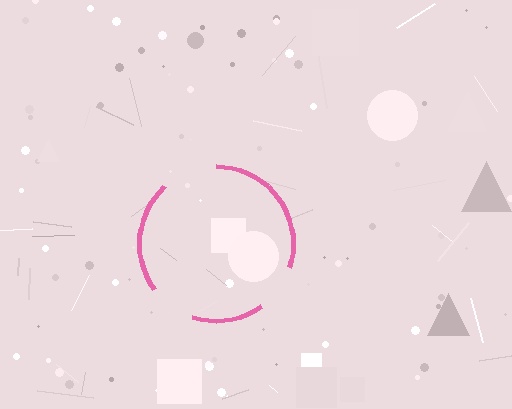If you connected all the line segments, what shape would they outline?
They would outline a circle.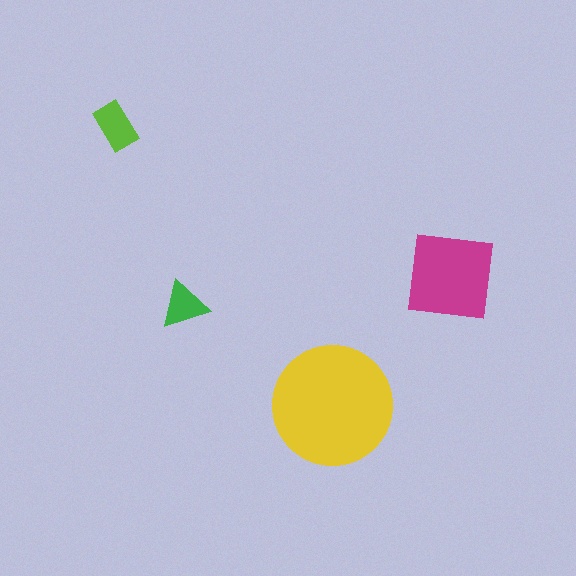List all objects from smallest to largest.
The green triangle, the lime rectangle, the magenta square, the yellow circle.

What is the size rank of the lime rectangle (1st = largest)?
3rd.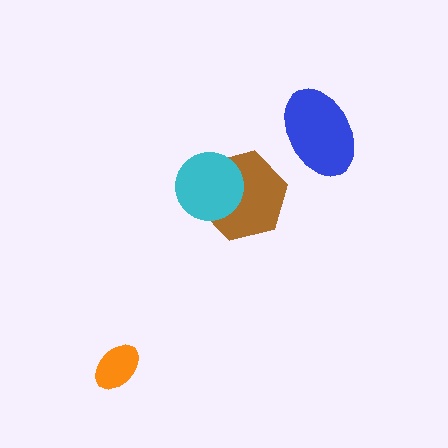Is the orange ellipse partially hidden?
No, no other shape covers it.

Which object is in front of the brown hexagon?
The cyan circle is in front of the brown hexagon.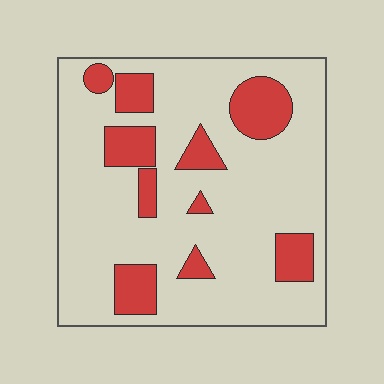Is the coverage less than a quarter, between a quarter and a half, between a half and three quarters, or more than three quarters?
Less than a quarter.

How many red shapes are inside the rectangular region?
10.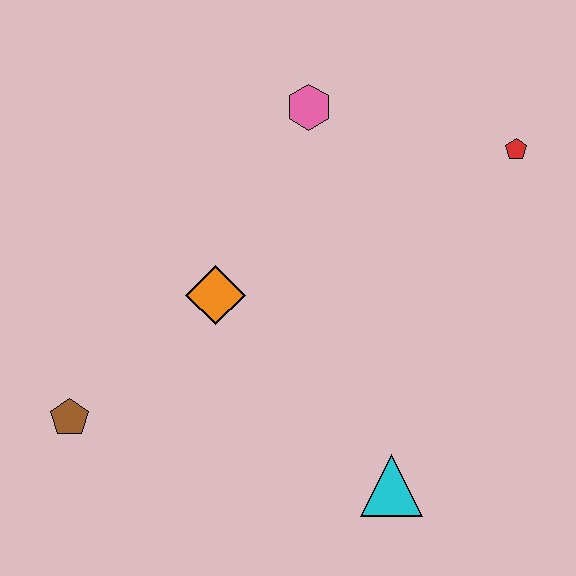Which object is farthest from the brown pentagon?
The red pentagon is farthest from the brown pentagon.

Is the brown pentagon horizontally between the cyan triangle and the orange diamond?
No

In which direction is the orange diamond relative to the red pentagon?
The orange diamond is to the left of the red pentagon.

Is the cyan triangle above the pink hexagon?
No